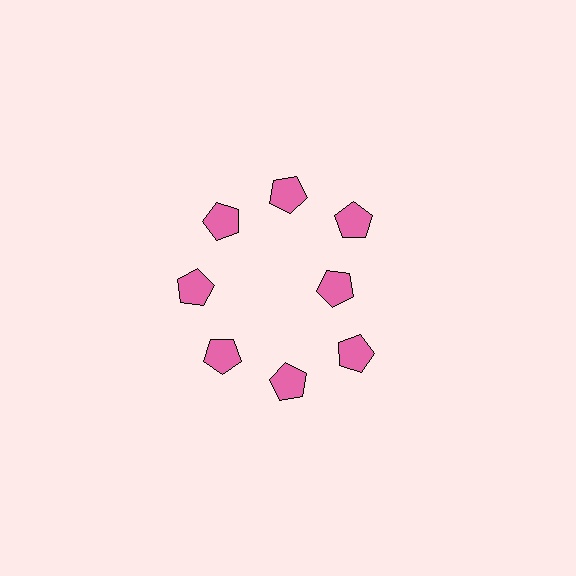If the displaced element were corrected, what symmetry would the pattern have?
It would have 8-fold rotational symmetry — the pattern would map onto itself every 45 degrees.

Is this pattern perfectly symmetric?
No. The 8 pink pentagons are arranged in a ring, but one element near the 3 o'clock position is pulled inward toward the center, breaking the 8-fold rotational symmetry.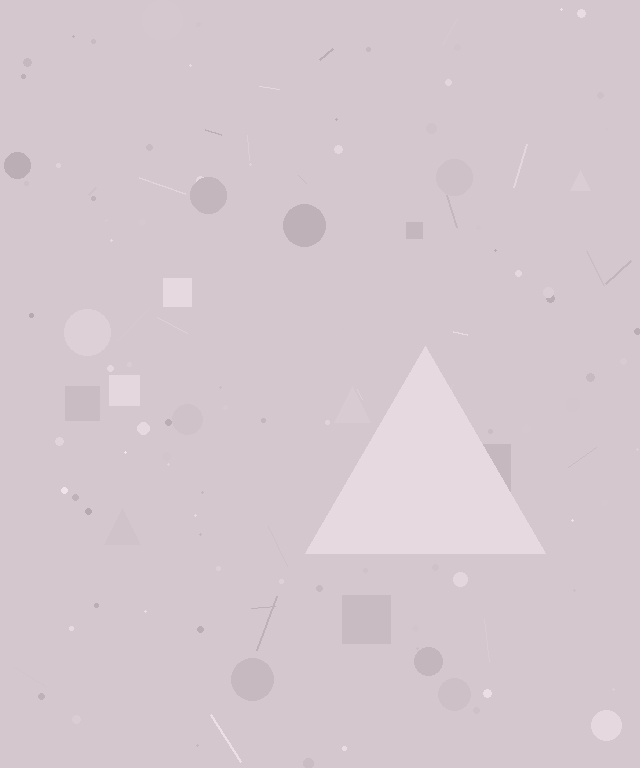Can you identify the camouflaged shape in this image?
The camouflaged shape is a triangle.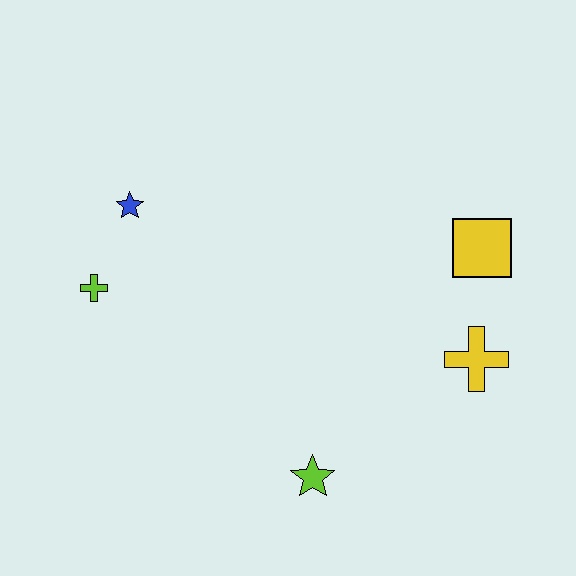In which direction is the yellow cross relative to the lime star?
The yellow cross is to the right of the lime star.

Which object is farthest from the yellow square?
The lime cross is farthest from the yellow square.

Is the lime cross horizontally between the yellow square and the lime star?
No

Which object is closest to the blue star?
The lime cross is closest to the blue star.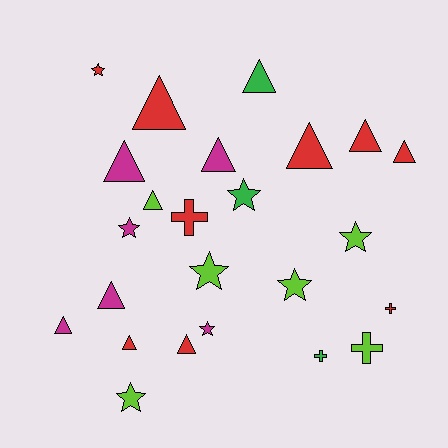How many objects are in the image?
There are 24 objects.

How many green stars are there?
There is 1 green star.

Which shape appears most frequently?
Triangle, with 12 objects.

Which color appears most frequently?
Red, with 9 objects.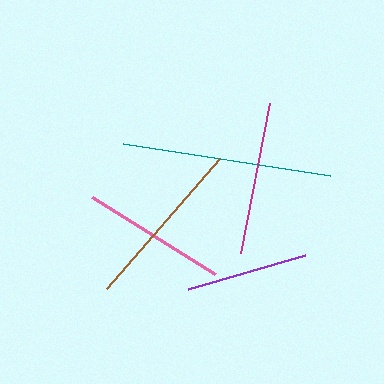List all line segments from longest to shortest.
From longest to shortest: teal, brown, magenta, pink, purple.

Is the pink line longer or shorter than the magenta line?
The magenta line is longer than the pink line.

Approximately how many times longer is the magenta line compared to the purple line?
The magenta line is approximately 1.3 times the length of the purple line.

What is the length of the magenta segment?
The magenta segment is approximately 152 pixels long.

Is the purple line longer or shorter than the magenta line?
The magenta line is longer than the purple line.